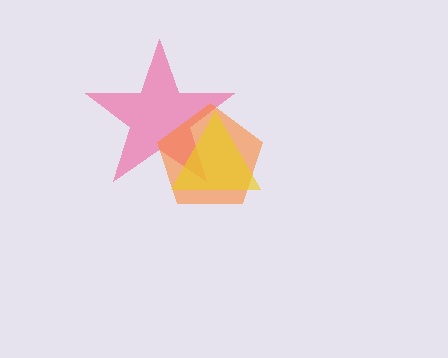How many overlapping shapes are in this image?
There are 3 overlapping shapes in the image.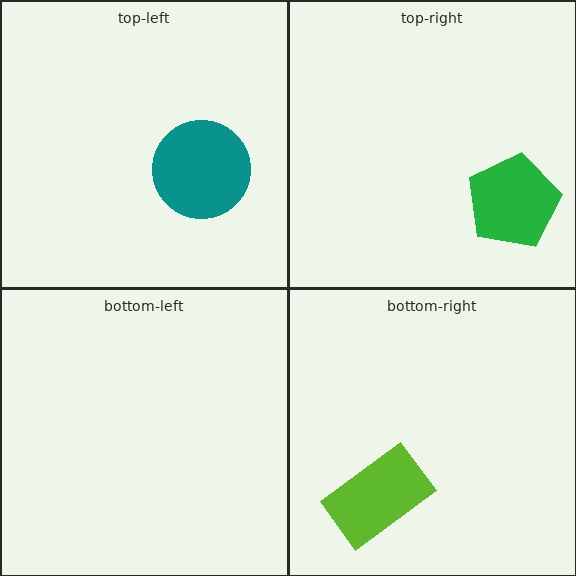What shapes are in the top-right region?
The green pentagon.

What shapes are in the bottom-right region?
The lime rectangle.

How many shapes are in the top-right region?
1.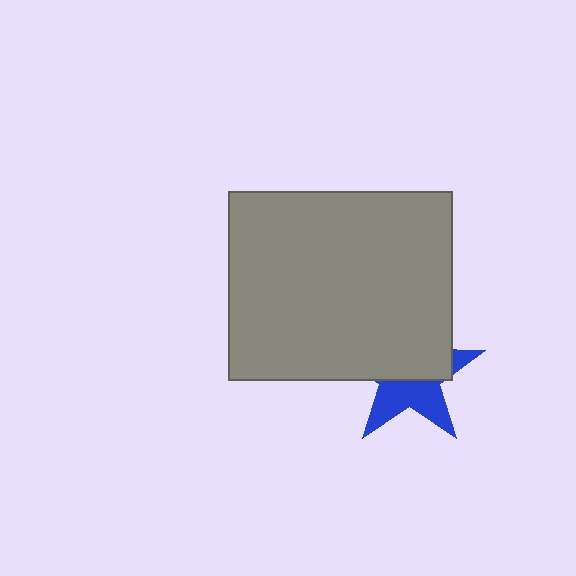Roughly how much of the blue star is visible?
A small part of it is visible (roughly 44%).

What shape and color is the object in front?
The object in front is a gray rectangle.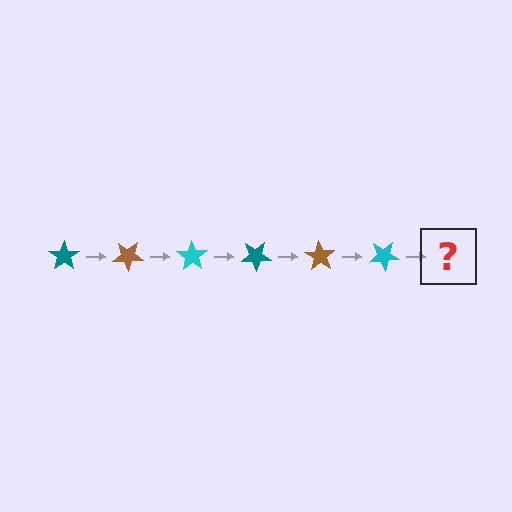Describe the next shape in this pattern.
It should be a teal star, rotated 210 degrees from the start.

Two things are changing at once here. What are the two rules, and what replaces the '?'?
The two rules are that it rotates 35 degrees each step and the color cycles through teal, brown, and cyan. The '?' should be a teal star, rotated 210 degrees from the start.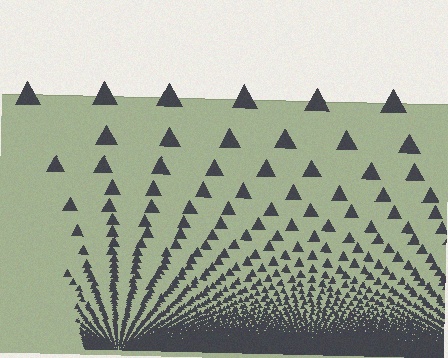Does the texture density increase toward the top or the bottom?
Density increases toward the bottom.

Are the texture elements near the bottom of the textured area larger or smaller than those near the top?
Smaller. The gradient is inverted — elements near the bottom are smaller and denser.